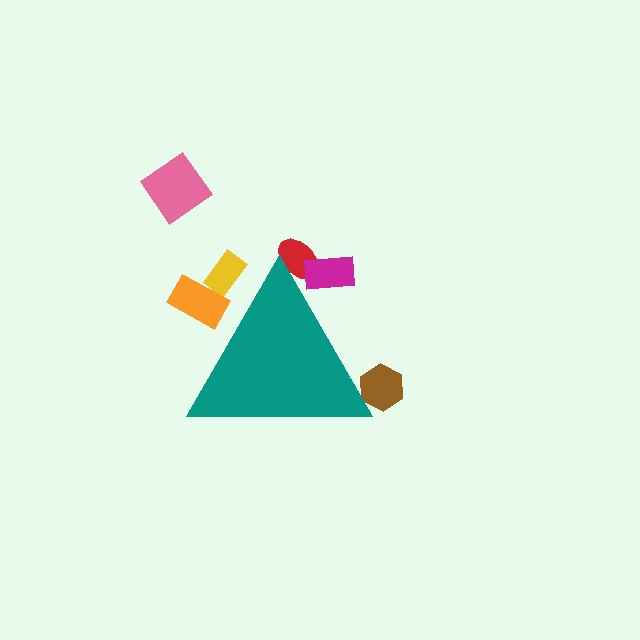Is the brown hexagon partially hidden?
Yes, the brown hexagon is partially hidden behind the teal triangle.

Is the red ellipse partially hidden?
Yes, the red ellipse is partially hidden behind the teal triangle.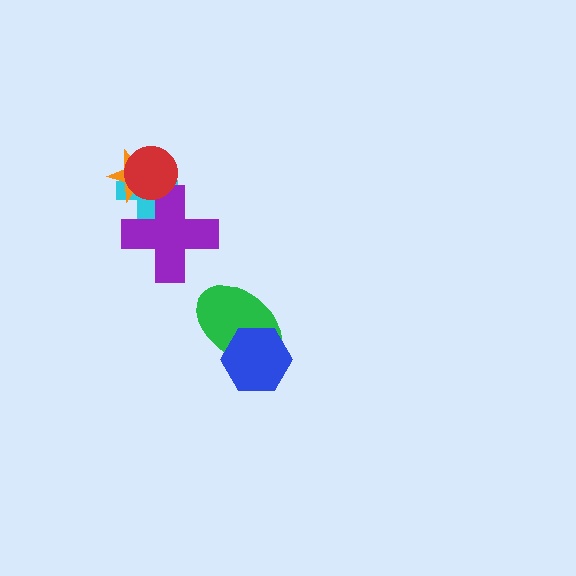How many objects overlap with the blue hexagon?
1 object overlaps with the blue hexagon.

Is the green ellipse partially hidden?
Yes, it is partially covered by another shape.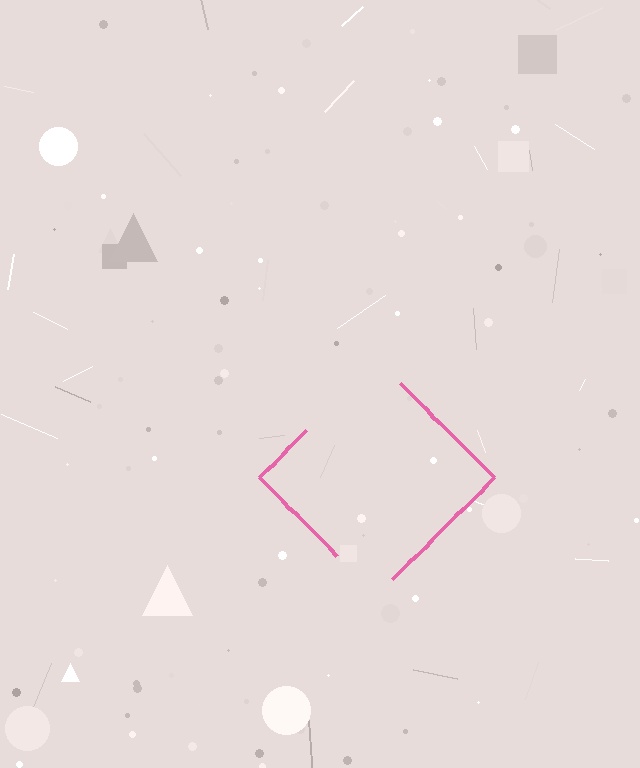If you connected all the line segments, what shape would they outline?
They would outline a diamond.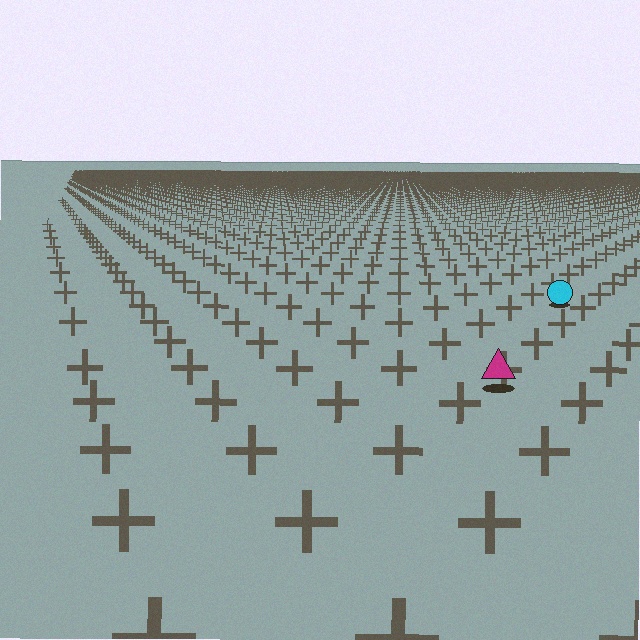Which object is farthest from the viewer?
The cyan circle is farthest from the viewer. It appears smaller and the ground texture around it is denser.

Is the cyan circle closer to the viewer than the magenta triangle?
No. The magenta triangle is closer — you can tell from the texture gradient: the ground texture is coarser near it.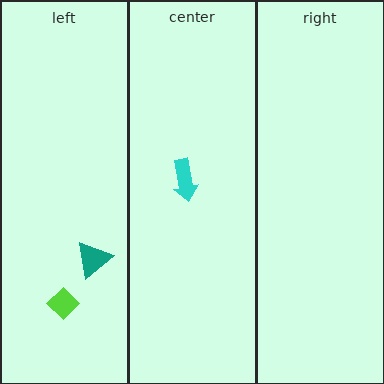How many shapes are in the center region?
1.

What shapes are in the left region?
The teal triangle, the lime diamond.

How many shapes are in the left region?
2.